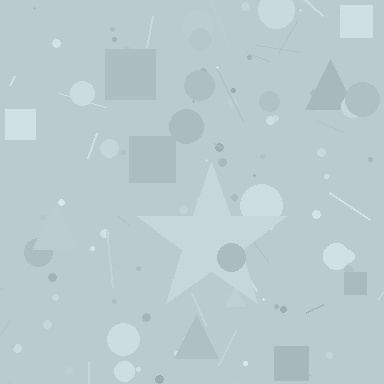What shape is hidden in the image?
A star is hidden in the image.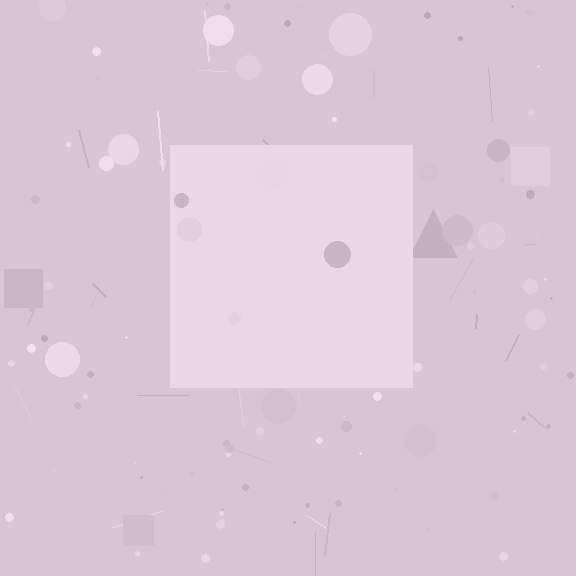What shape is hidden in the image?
A square is hidden in the image.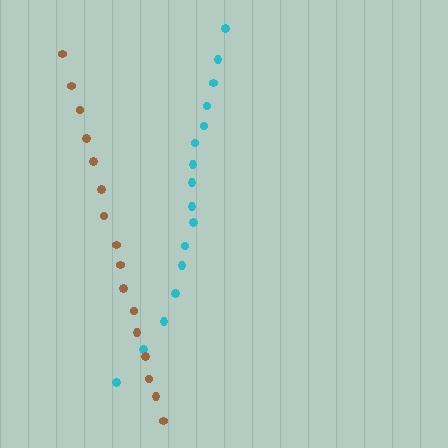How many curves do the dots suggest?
There are 2 distinct paths.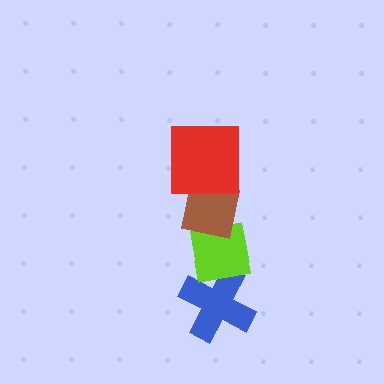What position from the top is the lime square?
The lime square is 3rd from the top.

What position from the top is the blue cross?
The blue cross is 4th from the top.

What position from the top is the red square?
The red square is 1st from the top.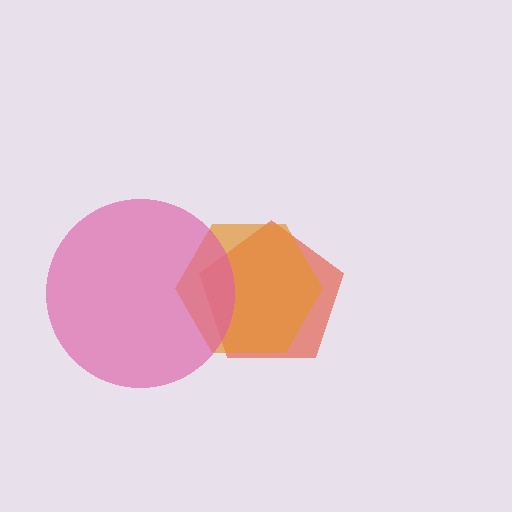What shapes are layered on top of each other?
The layered shapes are: a red pentagon, an orange hexagon, a pink circle.